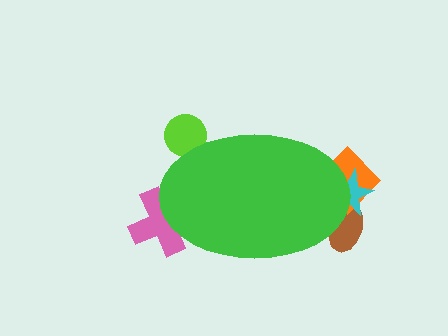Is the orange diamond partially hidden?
Yes, the orange diamond is partially hidden behind the green ellipse.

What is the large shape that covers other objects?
A green ellipse.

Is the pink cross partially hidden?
Yes, the pink cross is partially hidden behind the green ellipse.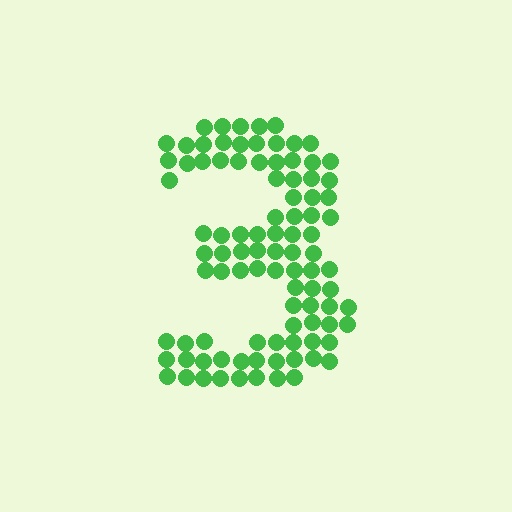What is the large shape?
The large shape is the digit 3.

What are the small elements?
The small elements are circles.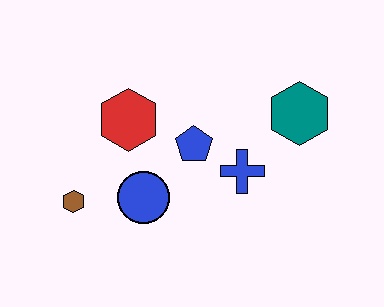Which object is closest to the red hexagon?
The blue pentagon is closest to the red hexagon.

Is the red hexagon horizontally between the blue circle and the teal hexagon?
No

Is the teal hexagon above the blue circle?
Yes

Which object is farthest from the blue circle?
The teal hexagon is farthest from the blue circle.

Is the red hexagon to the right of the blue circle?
No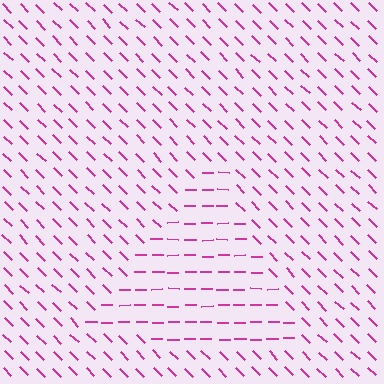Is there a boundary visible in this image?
Yes, there is a texture boundary formed by a change in line orientation.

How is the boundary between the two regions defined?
The boundary is defined purely by a change in line orientation (approximately 45 degrees difference). All lines are the same color and thickness.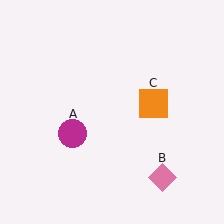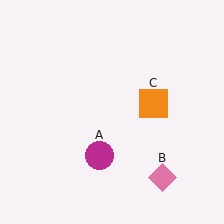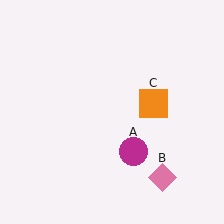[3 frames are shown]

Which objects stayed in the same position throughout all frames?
Pink diamond (object B) and orange square (object C) remained stationary.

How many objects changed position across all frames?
1 object changed position: magenta circle (object A).